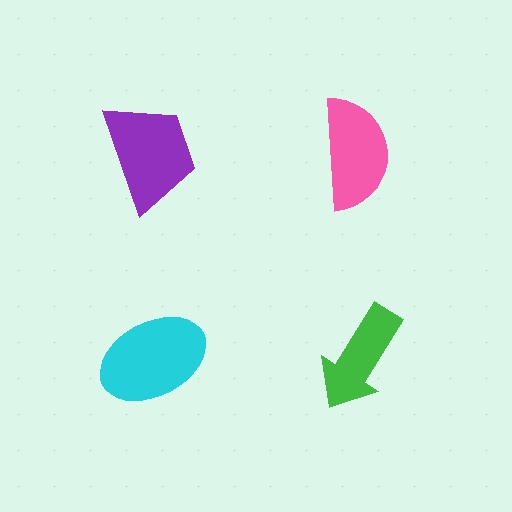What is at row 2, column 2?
A green arrow.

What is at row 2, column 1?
A cyan ellipse.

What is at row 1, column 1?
A purple trapezoid.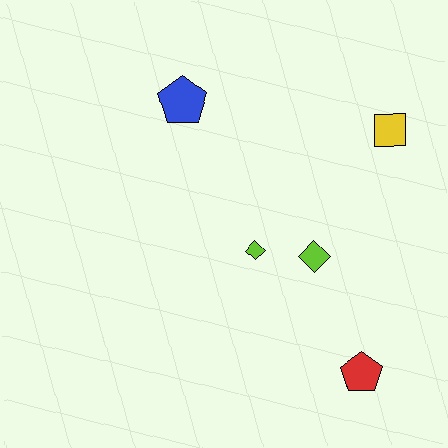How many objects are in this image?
There are 5 objects.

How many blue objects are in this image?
There is 1 blue object.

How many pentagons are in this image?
There are 2 pentagons.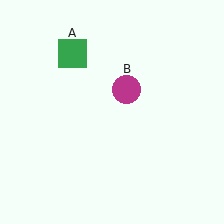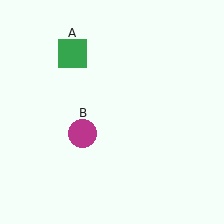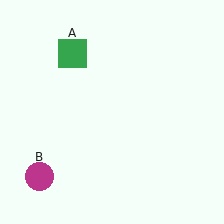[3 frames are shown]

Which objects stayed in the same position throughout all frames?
Green square (object A) remained stationary.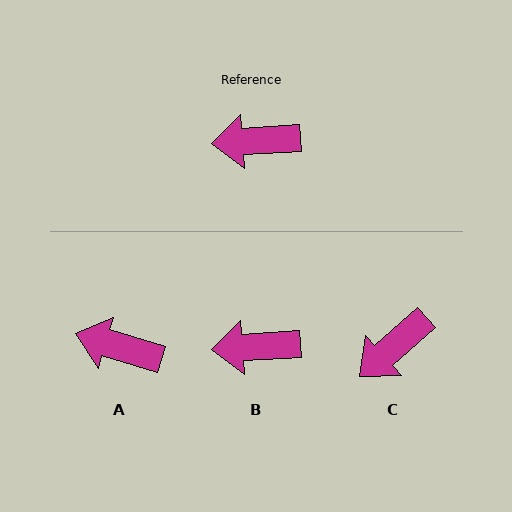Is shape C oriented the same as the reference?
No, it is off by about 38 degrees.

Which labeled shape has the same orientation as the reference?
B.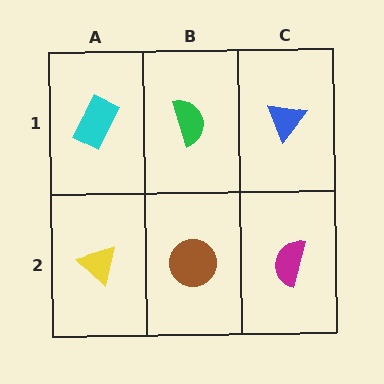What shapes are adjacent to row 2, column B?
A green semicircle (row 1, column B), a yellow triangle (row 2, column A), a magenta semicircle (row 2, column C).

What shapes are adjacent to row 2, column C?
A blue triangle (row 1, column C), a brown circle (row 2, column B).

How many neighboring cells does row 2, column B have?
3.